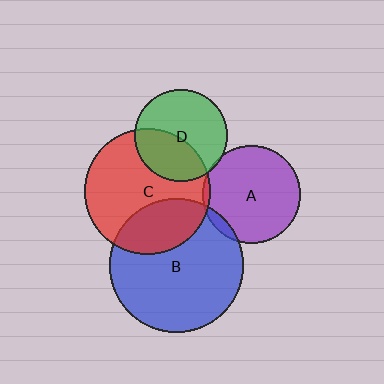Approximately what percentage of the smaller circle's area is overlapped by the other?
Approximately 30%.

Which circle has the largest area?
Circle B (blue).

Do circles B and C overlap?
Yes.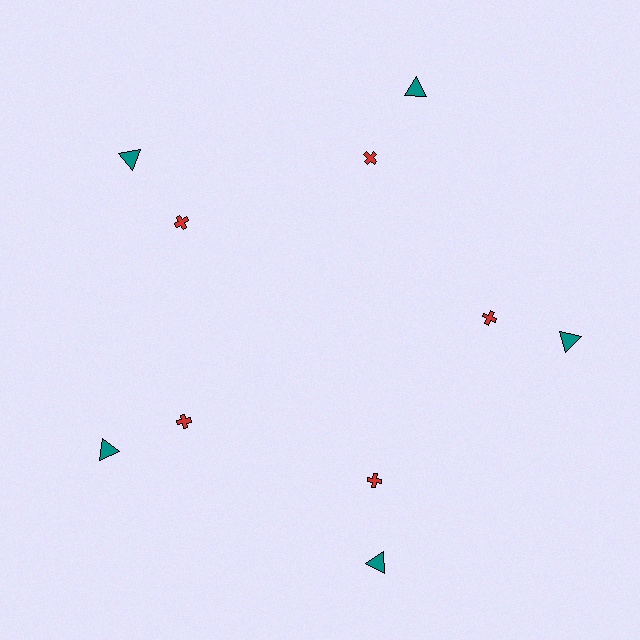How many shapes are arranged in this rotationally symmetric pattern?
There are 10 shapes, arranged in 5 groups of 2.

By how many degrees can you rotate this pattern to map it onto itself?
The pattern maps onto itself every 72 degrees of rotation.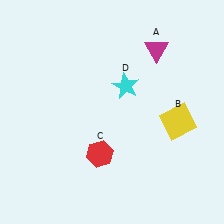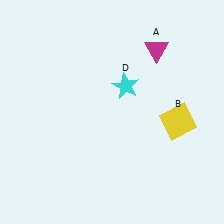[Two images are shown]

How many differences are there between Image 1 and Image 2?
There is 1 difference between the two images.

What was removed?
The red hexagon (C) was removed in Image 2.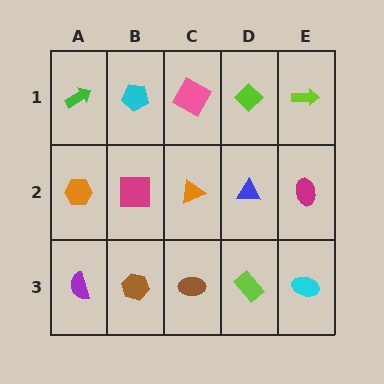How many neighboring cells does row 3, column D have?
3.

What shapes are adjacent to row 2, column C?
A pink square (row 1, column C), a brown ellipse (row 3, column C), a magenta square (row 2, column B), a blue triangle (row 2, column D).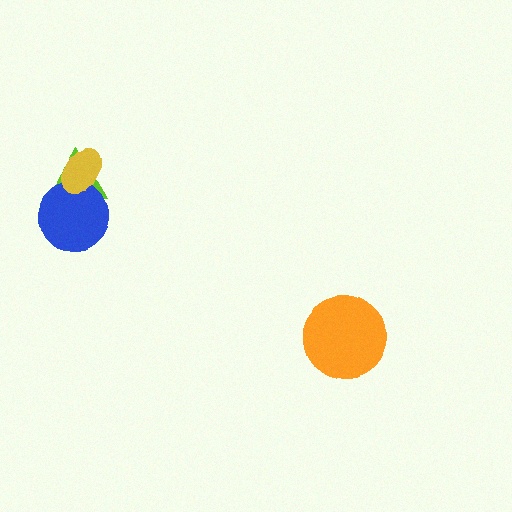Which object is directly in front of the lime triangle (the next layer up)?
The blue circle is directly in front of the lime triangle.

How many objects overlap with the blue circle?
2 objects overlap with the blue circle.